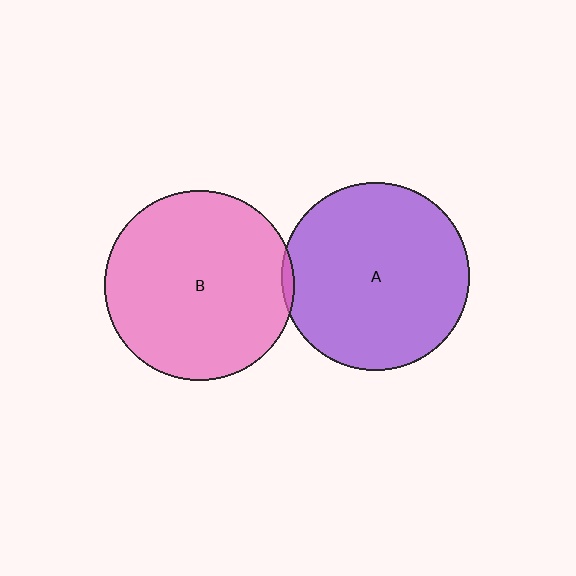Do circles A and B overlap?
Yes.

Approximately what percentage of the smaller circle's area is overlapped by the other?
Approximately 5%.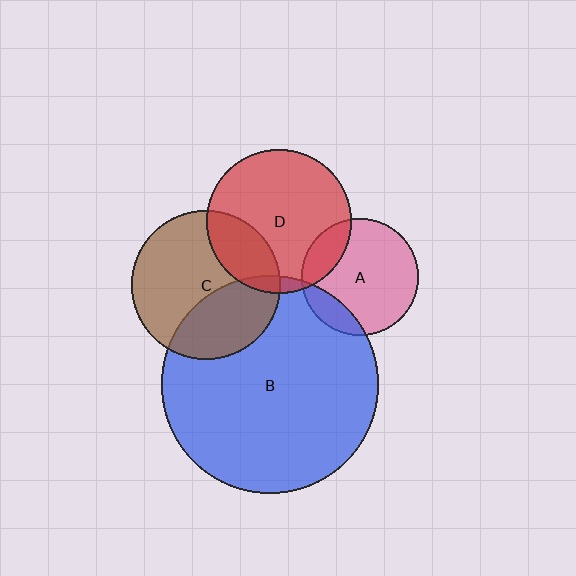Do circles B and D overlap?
Yes.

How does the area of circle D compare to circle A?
Approximately 1.5 times.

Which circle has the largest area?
Circle B (blue).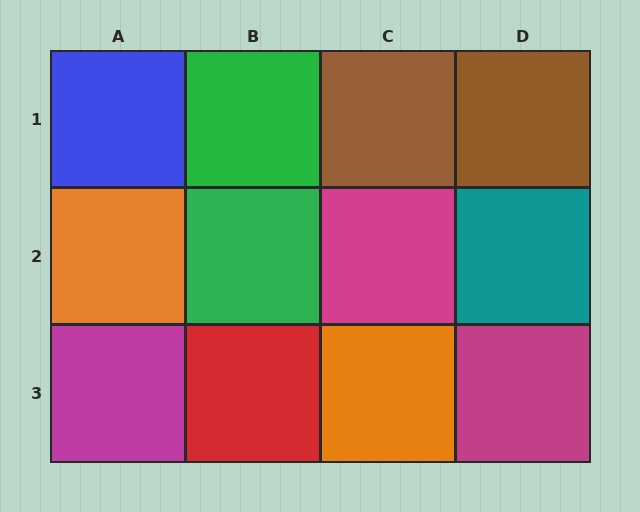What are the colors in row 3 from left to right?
Magenta, red, orange, magenta.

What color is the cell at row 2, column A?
Orange.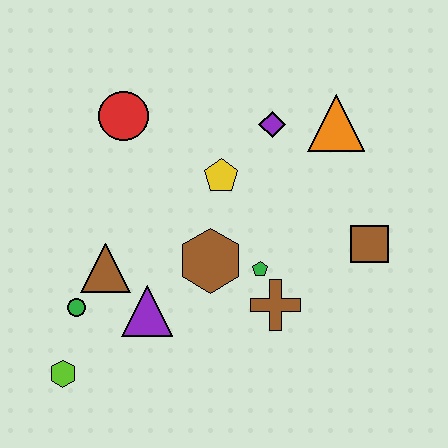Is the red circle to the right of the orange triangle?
No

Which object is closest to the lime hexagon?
The green circle is closest to the lime hexagon.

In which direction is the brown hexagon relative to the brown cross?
The brown hexagon is to the left of the brown cross.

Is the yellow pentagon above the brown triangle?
Yes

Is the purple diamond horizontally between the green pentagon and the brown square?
Yes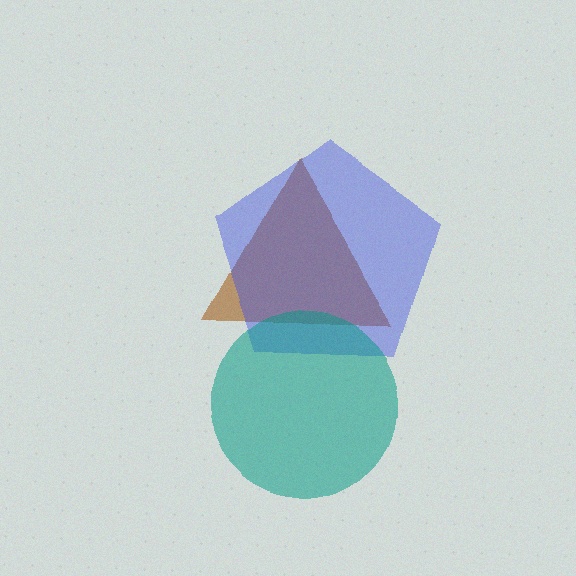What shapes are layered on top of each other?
The layered shapes are: a brown triangle, a blue pentagon, a teal circle.